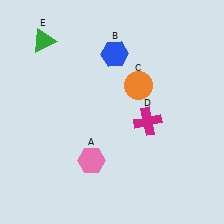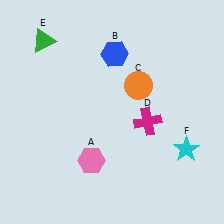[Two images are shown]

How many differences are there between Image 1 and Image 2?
There is 1 difference between the two images.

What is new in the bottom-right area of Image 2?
A cyan star (F) was added in the bottom-right area of Image 2.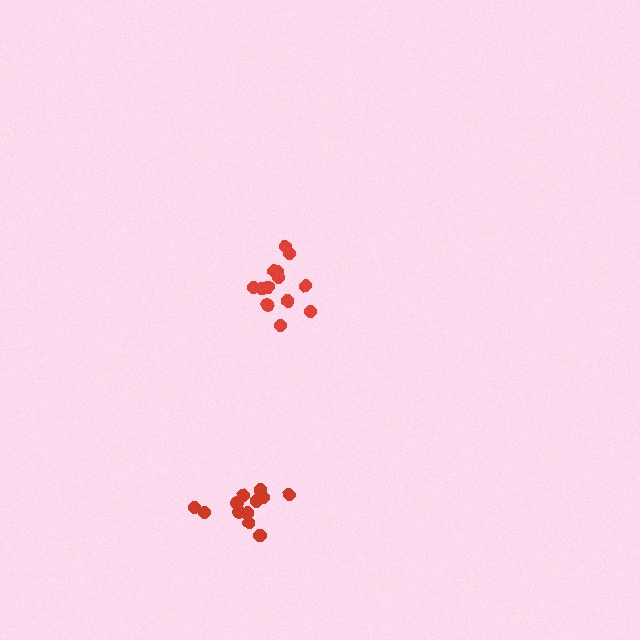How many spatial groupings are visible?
There are 2 spatial groupings.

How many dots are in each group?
Group 1: 13 dots, Group 2: 13 dots (26 total).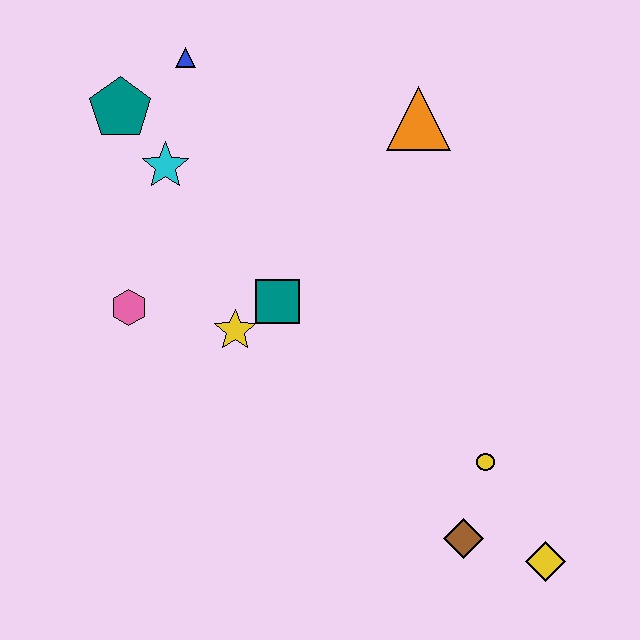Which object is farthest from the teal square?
The yellow diamond is farthest from the teal square.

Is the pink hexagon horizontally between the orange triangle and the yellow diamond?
No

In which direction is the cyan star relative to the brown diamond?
The cyan star is above the brown diamond.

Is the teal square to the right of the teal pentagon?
Yes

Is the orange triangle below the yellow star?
No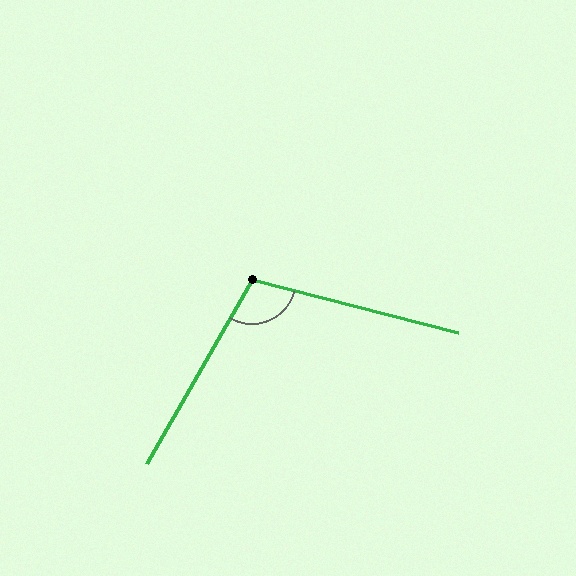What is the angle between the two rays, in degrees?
Approximately 105 degrees.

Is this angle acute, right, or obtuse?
It is obtuse.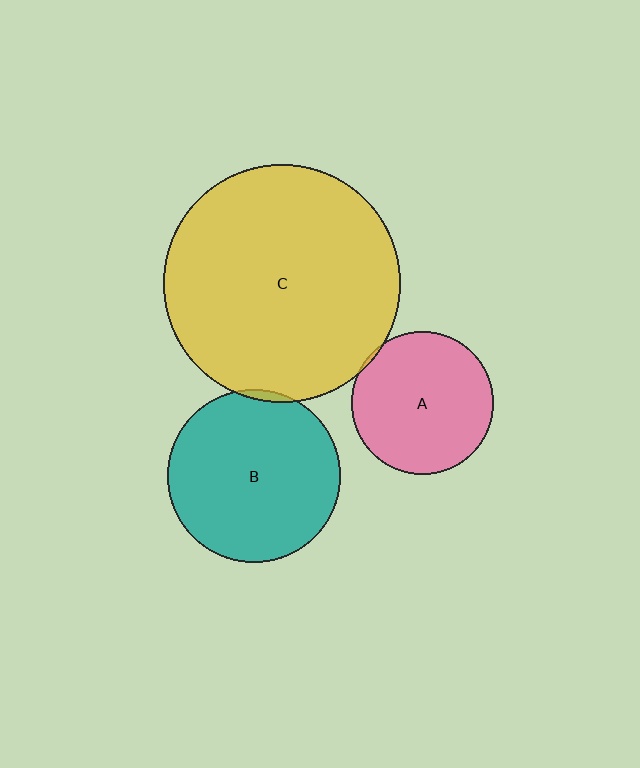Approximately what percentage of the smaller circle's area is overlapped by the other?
Approximately 5%.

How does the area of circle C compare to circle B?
Approximately 1.9 times.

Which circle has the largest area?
Circle C (yellow).